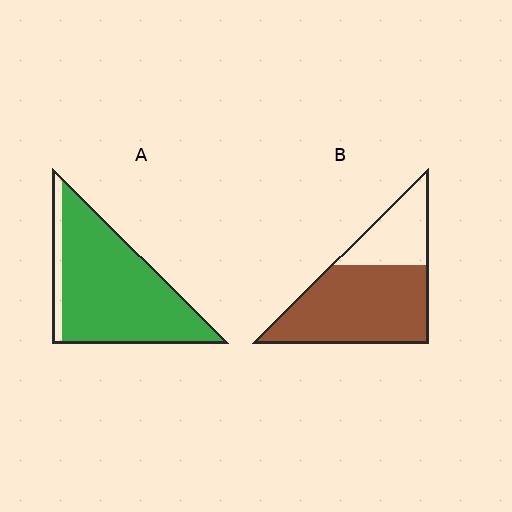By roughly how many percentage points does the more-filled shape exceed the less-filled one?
By roughly 20 percentage points (A over B).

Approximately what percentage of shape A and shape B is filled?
A is approximately 90% and B is approximately 70%.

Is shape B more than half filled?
Yes.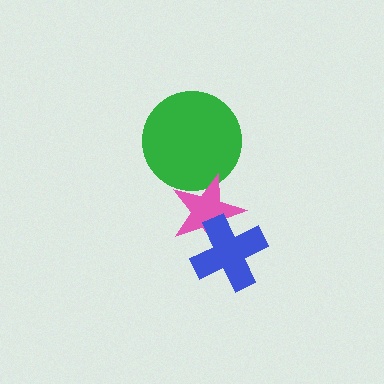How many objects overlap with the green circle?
1 object overlaps with the green circle.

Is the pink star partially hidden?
Yes, it is partially covered by another shape.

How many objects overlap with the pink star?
2 objects overlap with the pink star.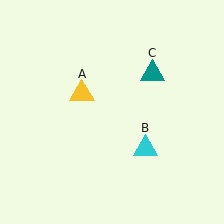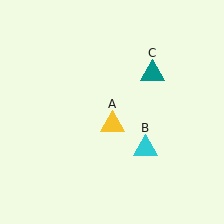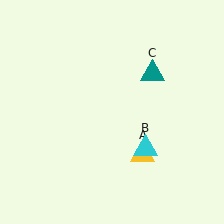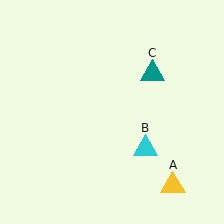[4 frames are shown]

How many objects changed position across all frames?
1 object changed position: yellow triangle (object A).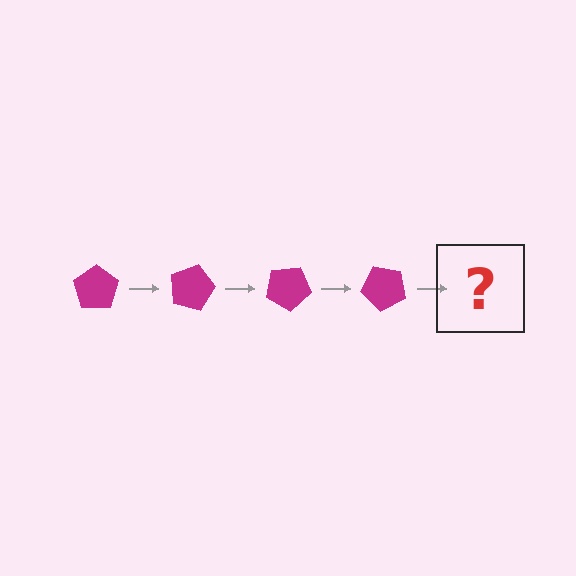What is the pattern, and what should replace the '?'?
The pattern is that the pentagon rotates 15 degrees each step. The '?' should be a magenta pentagon rotated 60 degrees.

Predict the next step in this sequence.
The next step is a magenta pentagon rotated 60 degrees.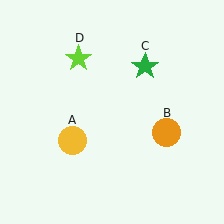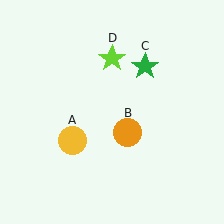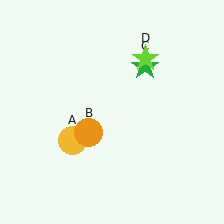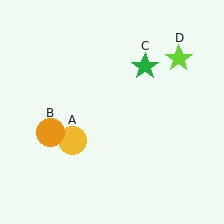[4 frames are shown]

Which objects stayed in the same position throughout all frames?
Yellow circle (object A) and green star (object C) remained stationary.